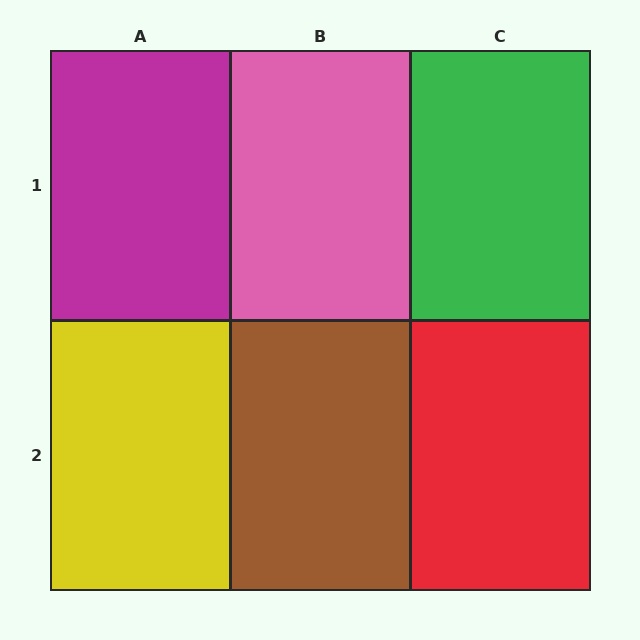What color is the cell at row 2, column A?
Yellow.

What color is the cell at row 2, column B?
Brown.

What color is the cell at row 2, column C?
Red.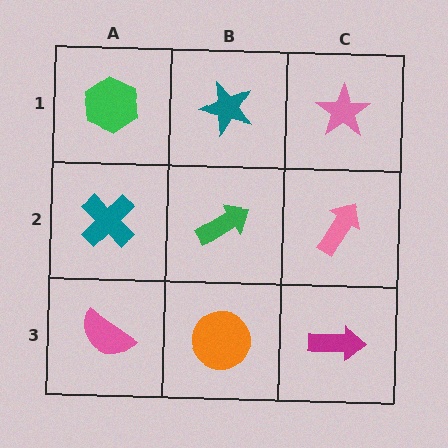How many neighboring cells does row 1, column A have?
2.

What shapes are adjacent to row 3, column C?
A pink arrow (row 2, column C), an orange circle (row 3, column B).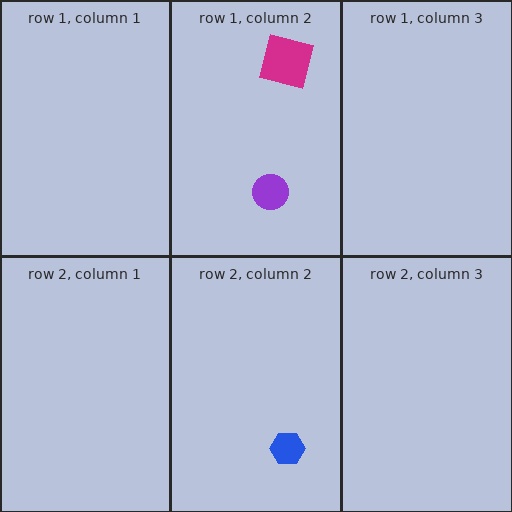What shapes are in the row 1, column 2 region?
The magenta square, the purple circle.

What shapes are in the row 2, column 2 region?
The blue hexagon.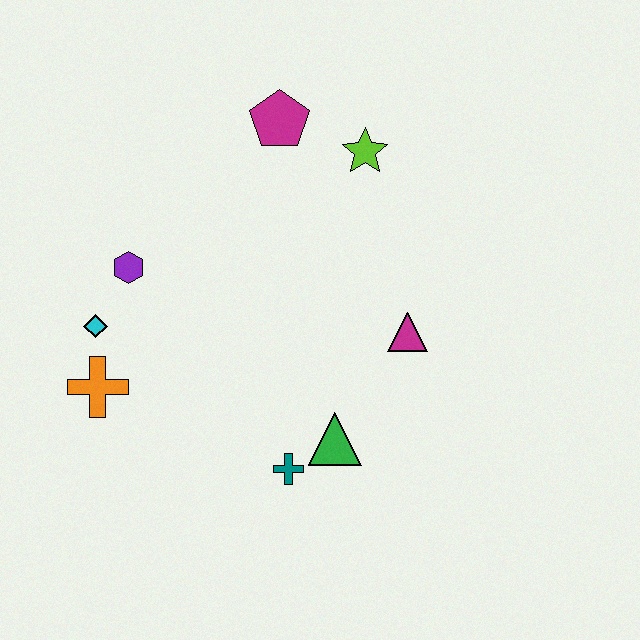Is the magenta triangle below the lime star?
Yes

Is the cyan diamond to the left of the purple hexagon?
Yes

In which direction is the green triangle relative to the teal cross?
The green triangle is to the right of the teal cross.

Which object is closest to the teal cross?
The green triangle is closest to the teal cross.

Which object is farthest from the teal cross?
The magenta pentagon is farthest from the teal cross.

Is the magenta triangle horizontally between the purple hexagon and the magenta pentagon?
No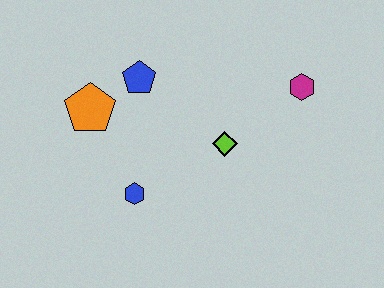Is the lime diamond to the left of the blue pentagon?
No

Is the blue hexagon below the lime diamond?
Yes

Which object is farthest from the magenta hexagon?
The orange pentagon is farthest from the magenta hexagon.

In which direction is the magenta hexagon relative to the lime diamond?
The magenta hexagon is to the right of the lime diamond.